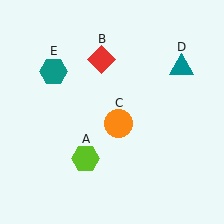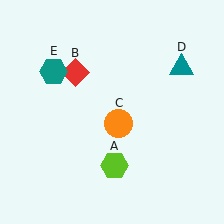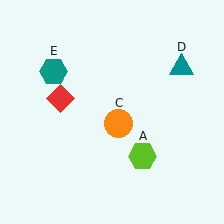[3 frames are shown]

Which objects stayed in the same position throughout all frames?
Orange circle (object C) and teal triangle (object D) and teal hexagon (object E) remained stationary.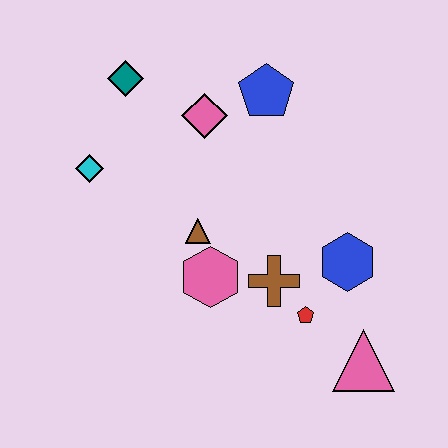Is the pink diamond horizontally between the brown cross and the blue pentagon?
No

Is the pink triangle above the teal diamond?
No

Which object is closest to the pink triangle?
The red pentagon is closest to the pink triangle.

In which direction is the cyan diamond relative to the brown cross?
The cyan diamond is to the left of the brown cross.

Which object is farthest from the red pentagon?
The teal diamond is farthest from the red pentagon.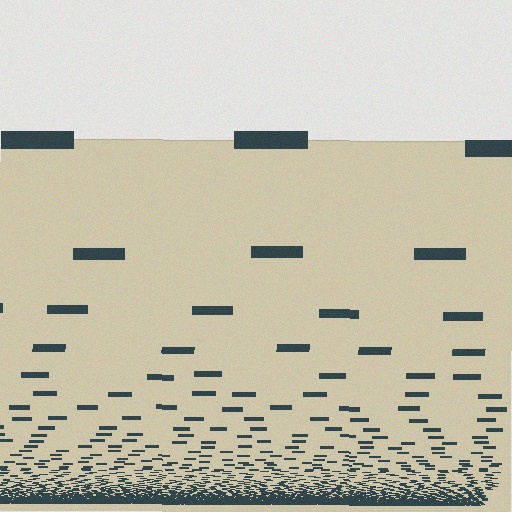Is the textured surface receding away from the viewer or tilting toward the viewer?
The surface appears to tilt toward the viewer. Texture elements get larger and sparser toward the top.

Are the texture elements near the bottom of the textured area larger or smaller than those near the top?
Smaller. The gradient is inverted — elements near the bottom are smaller and denser.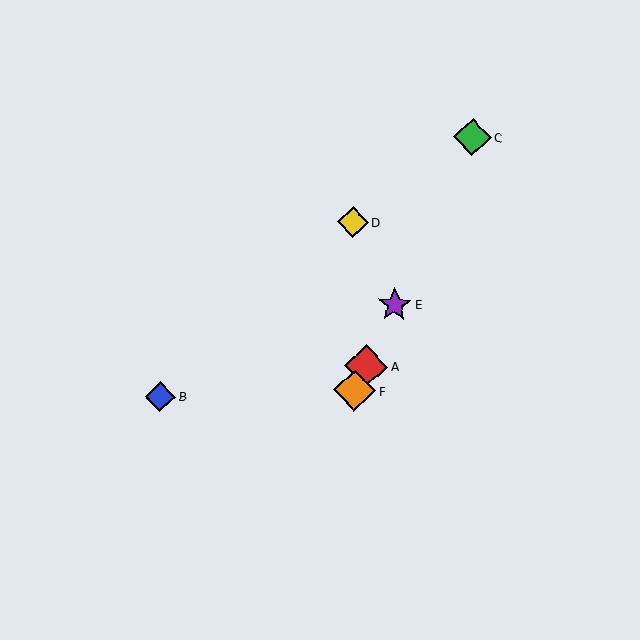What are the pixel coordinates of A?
Object A is at (366, 366).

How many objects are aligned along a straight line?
4 objects (A, C, E, F) are aligned along a straight line.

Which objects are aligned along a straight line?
Objects A, C, E, F are aligned along a straight line.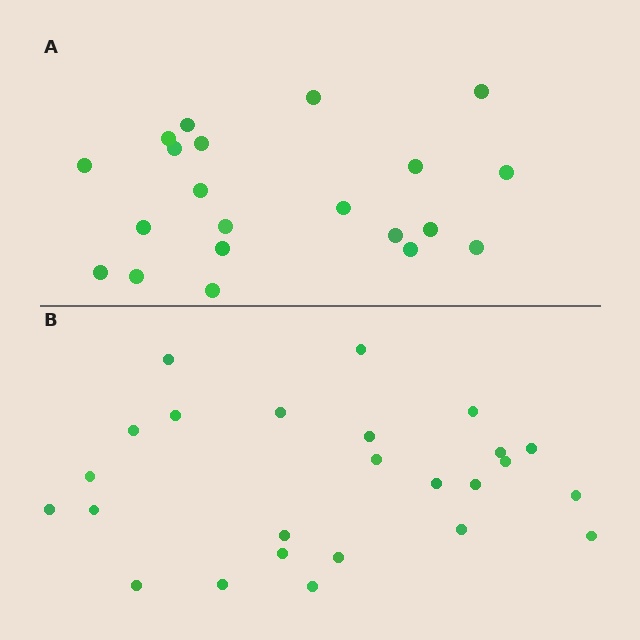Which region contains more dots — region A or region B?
Region B (the bottom region) has more dots.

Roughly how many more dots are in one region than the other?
Region B has about 4 more dots than region A.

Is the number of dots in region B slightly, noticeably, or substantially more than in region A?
Region B has only slightly more — the two regions are fairly close. The ratio is roughly 1.2 to 1.